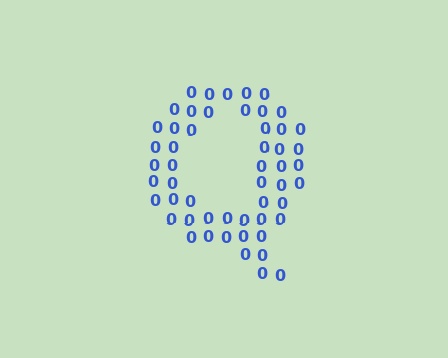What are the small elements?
The small elements are digit 0's.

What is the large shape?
The large shape is the letter Q.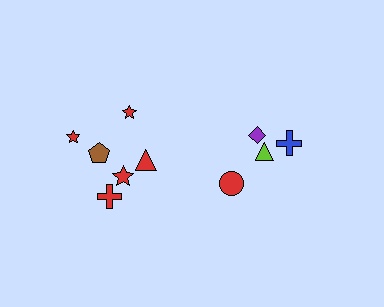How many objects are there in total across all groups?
There are 10 objects.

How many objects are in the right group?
There are 4 objects.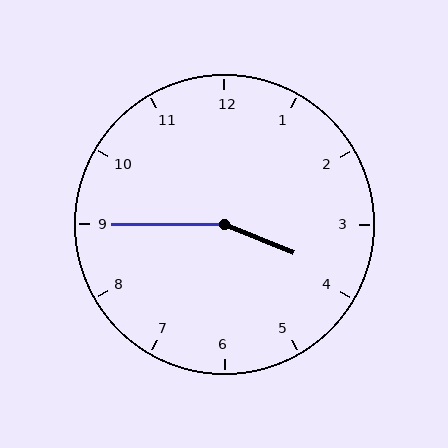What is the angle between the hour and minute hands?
Approximately 158 degrees.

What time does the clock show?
3:45.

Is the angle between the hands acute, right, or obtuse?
It is obtuse.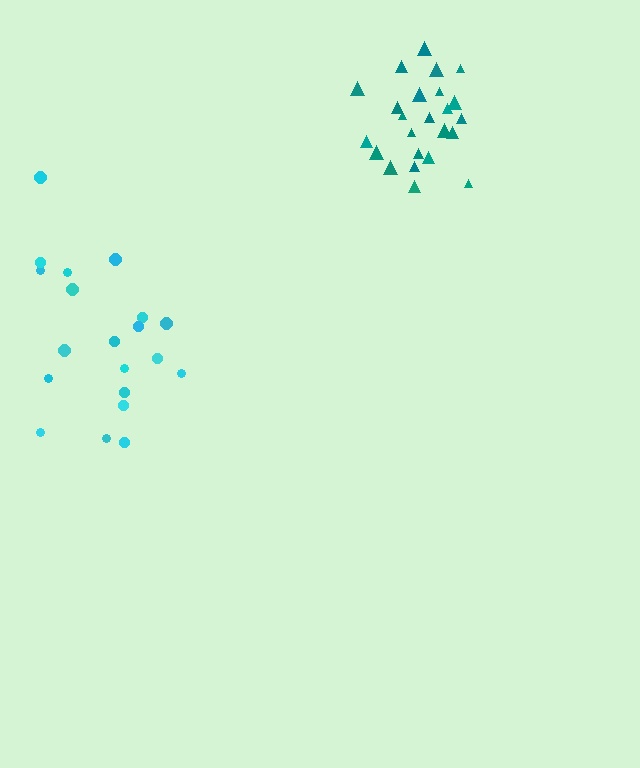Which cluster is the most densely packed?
Teal.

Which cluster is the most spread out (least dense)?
Cyan.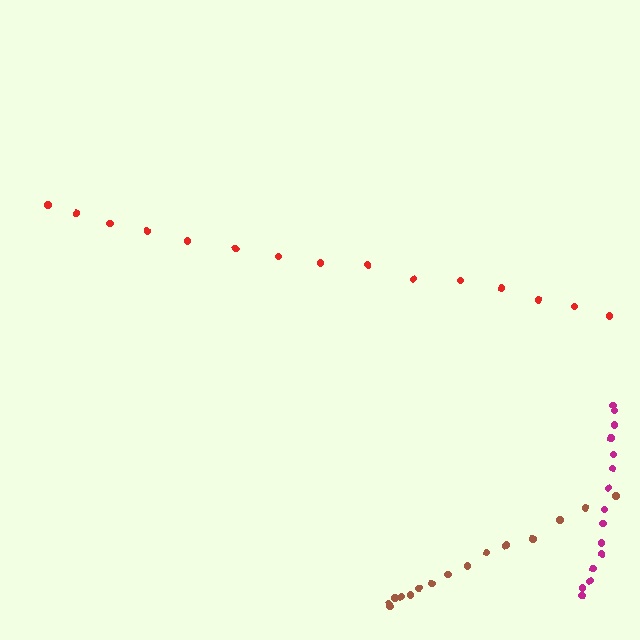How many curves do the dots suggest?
There are 3 distinct paths.